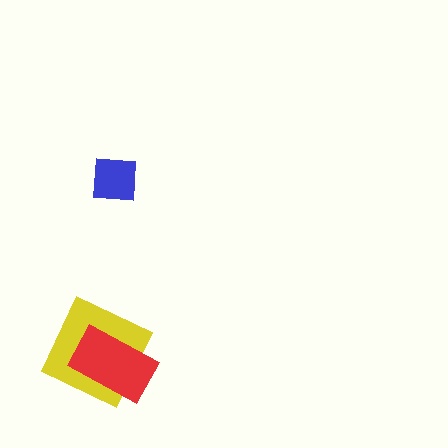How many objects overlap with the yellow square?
1 object overlaps with the yellow square.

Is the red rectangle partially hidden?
No, no other shape covers it.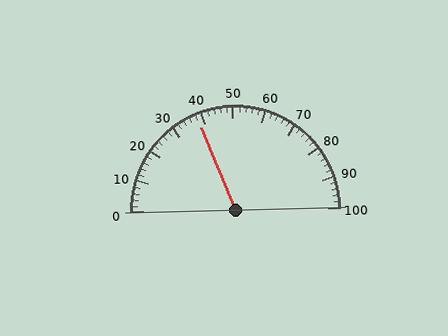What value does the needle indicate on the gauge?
The needle indicates approximately 38.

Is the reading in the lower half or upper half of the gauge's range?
The reading is in the lower half of the range (0 to 100).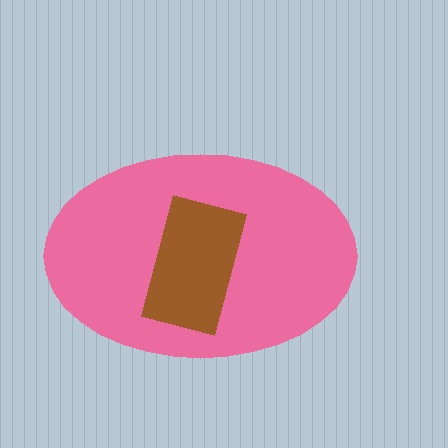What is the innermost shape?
The brown rectangle.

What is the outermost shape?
The pink ellipse.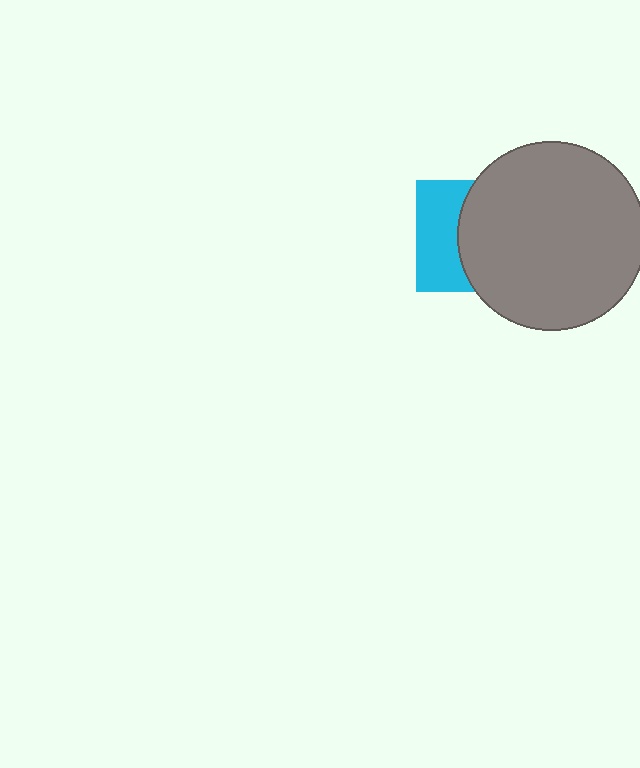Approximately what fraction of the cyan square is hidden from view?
Roughly 58% of the cyan square is hidden behind the gray circle.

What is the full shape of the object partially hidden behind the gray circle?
The partially hidden object is a cyan square.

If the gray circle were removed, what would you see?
You would see the complete cyan square.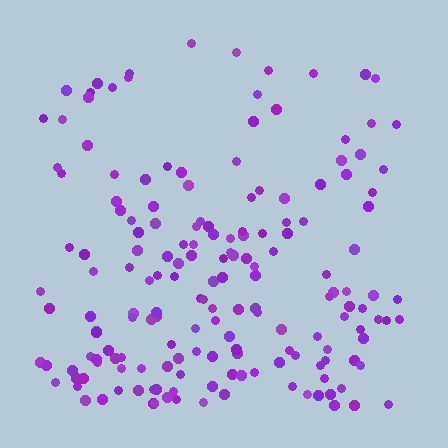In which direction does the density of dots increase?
From top to bottom, with the bottom side densest.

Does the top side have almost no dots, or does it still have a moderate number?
Still a moderate number, just noticeably fewer than the bottom.